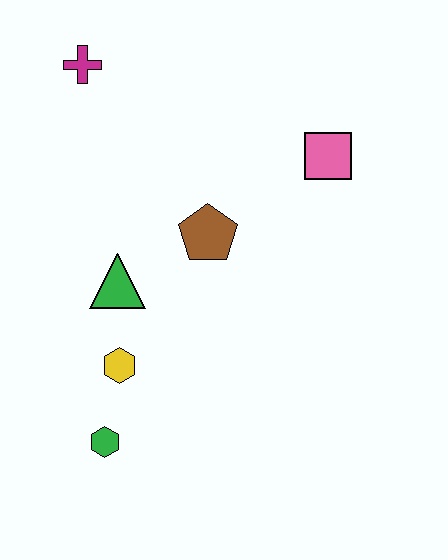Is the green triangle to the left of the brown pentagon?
Yes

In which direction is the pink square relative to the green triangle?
The pink square is to the right of the green triangle.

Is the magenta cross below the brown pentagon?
No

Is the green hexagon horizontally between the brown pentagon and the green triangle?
No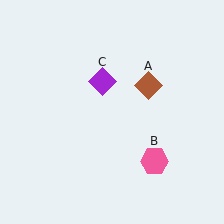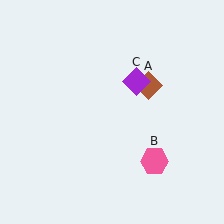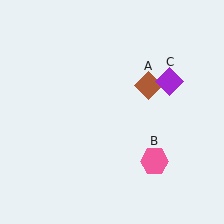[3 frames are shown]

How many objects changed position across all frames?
1 object changed position: purple diamond (object C).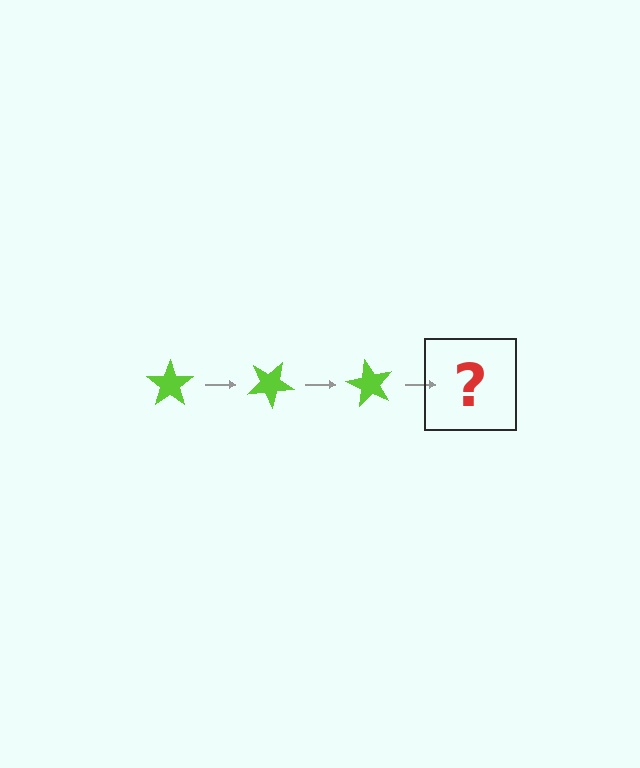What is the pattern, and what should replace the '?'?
The pattern is that the star rotates 30 degrees each step. The '?' should be a lime star rotated 90 degrees.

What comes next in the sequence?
The next element should be a lime star rotated 90 degrees.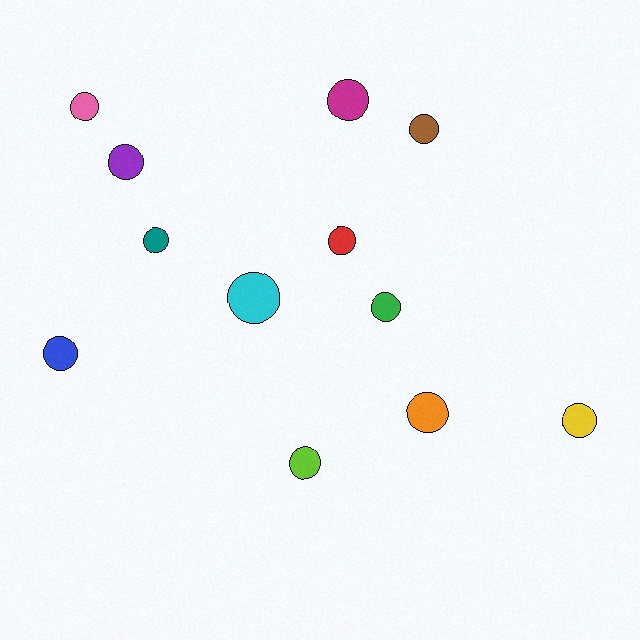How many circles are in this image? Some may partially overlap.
There are 12 circles.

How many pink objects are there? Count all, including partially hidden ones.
There is 1 pink object.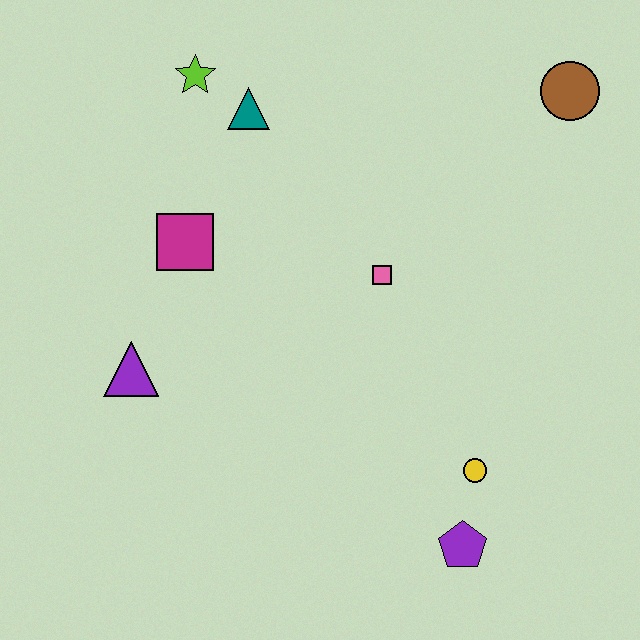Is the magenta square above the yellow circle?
Yes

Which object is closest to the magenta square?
The purple triangle is closest to the magenta square.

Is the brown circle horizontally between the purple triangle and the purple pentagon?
No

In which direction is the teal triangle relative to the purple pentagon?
The teal triangle is above the purple pentagon.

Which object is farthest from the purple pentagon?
The lime star is farthest from the purple pentagon.